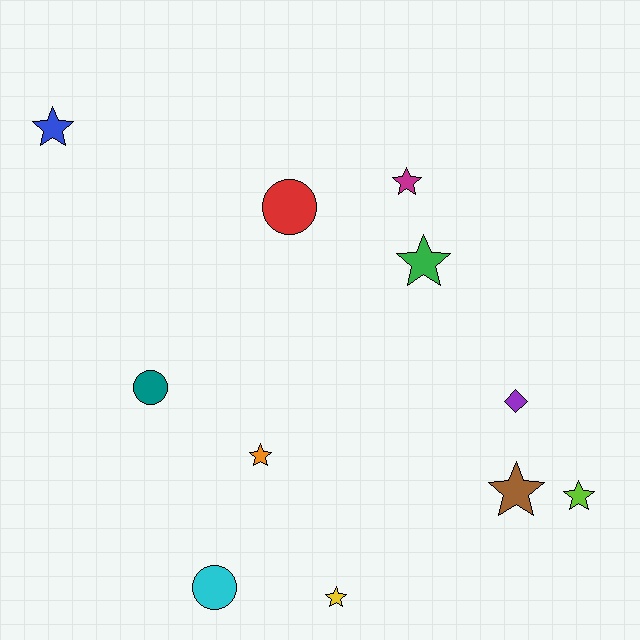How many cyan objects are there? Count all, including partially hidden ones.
There is 1 cyan object.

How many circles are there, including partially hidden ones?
There are 3 circles.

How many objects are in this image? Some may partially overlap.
There are 11 objects.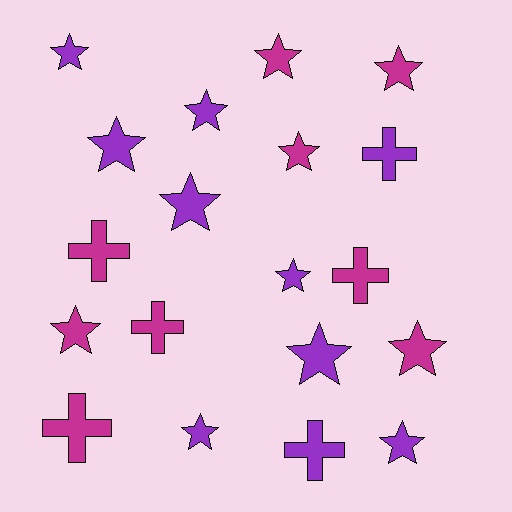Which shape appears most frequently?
Star, with 13 objects.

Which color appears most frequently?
Purple, with 10 objects.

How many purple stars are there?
There are 8 purple stars.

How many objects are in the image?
There are 19 objects.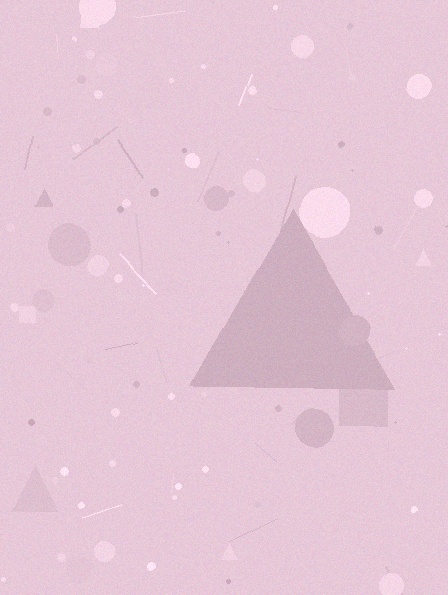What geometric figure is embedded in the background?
A triangle is embedded in the background.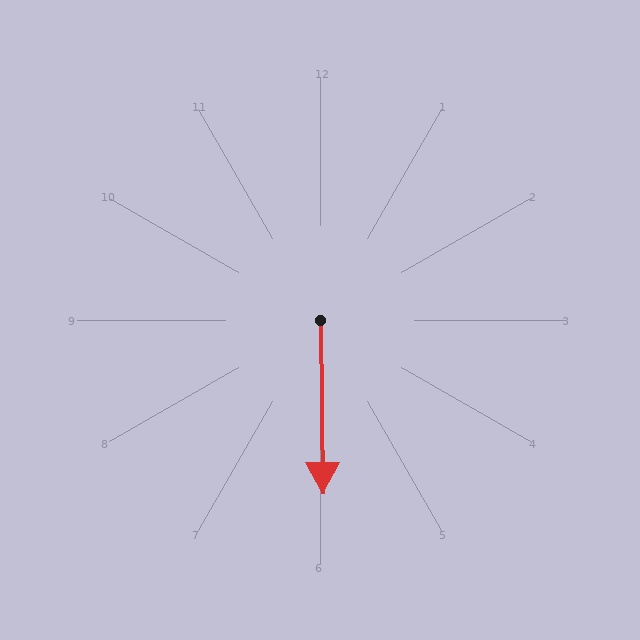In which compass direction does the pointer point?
South.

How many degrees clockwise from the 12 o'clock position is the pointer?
Approximately 179 degrees.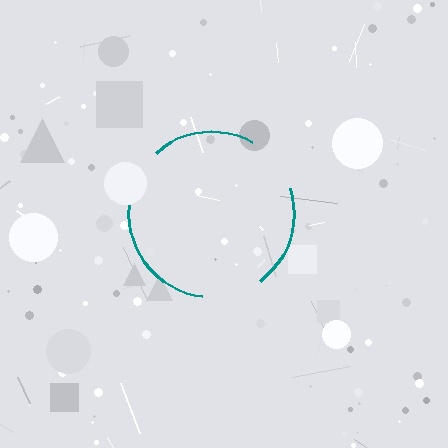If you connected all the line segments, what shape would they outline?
They would outline a circle.